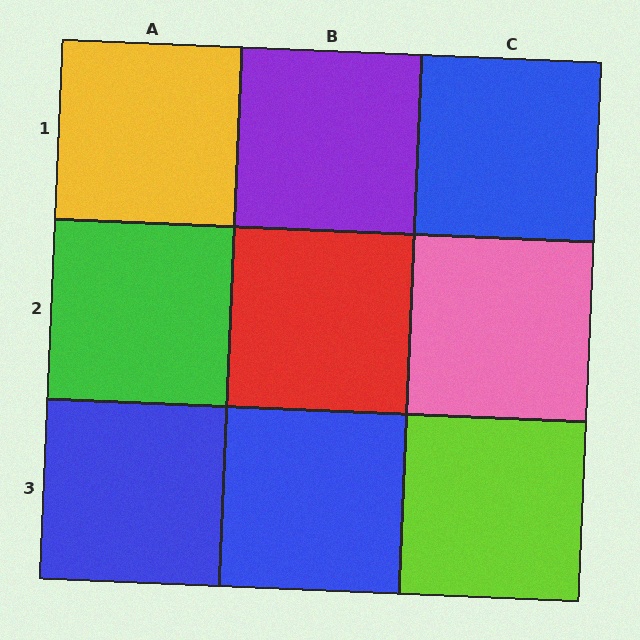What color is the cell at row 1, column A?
Yellow.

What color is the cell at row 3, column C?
Lime.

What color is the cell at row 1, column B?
Purple.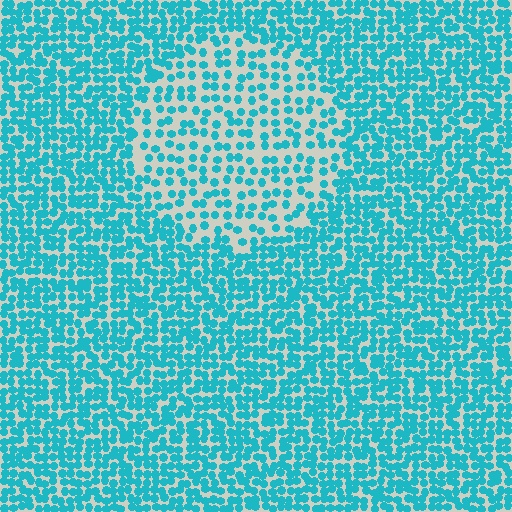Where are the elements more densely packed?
The elements are more densely packed outside the circle boundary.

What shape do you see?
I see a circle.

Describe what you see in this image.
The image contains small cyan elements arranged at two different densities. A circle-shaped region is visible where the elements are less densely packed than the surrounding area.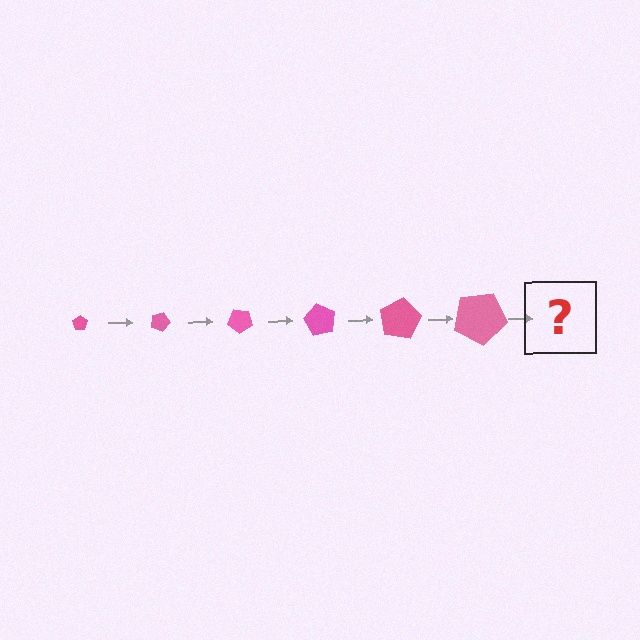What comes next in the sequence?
The next element should be a pentagon, larger than the previous one and rotated 120 degrees from the start.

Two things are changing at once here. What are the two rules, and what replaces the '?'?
The two rules are that the pentagon grows larger each step and it rotates 20 degrees each step. The '?' should be a pentagon, larger than the previous one and rotated 120 degrees from the start.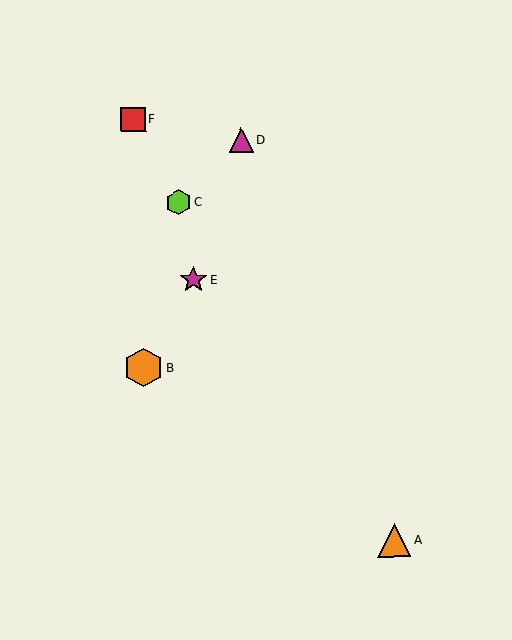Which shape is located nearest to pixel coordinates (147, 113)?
The red square (labeled F) at (133, 120) is nearest to that location.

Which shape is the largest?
The orange hexagon (labeled B) is the largest.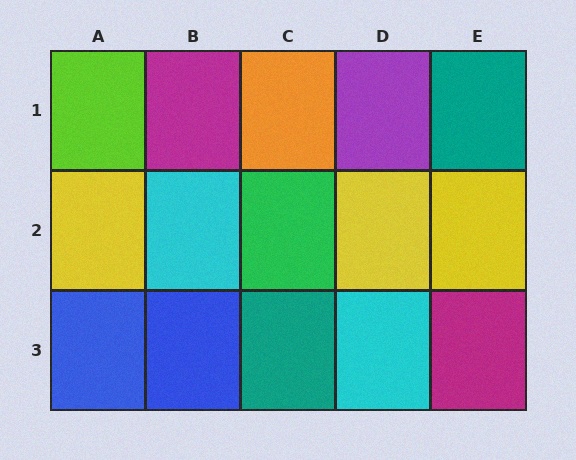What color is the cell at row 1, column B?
Magenta.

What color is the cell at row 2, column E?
Yellow.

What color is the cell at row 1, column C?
Orange.